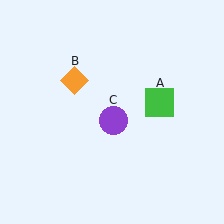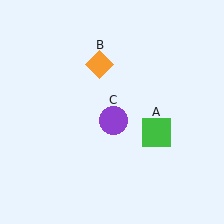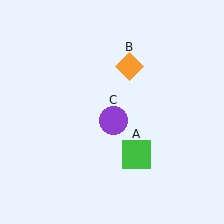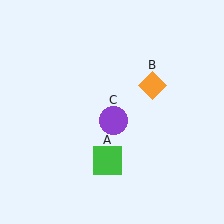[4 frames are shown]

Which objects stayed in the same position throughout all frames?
Purple circle (object C) remained stationary.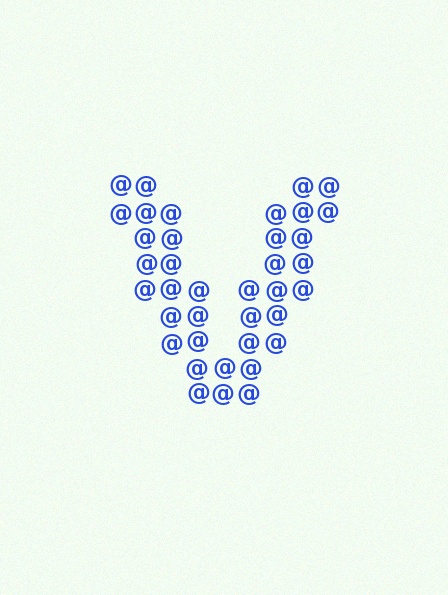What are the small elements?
The small elements are at signs.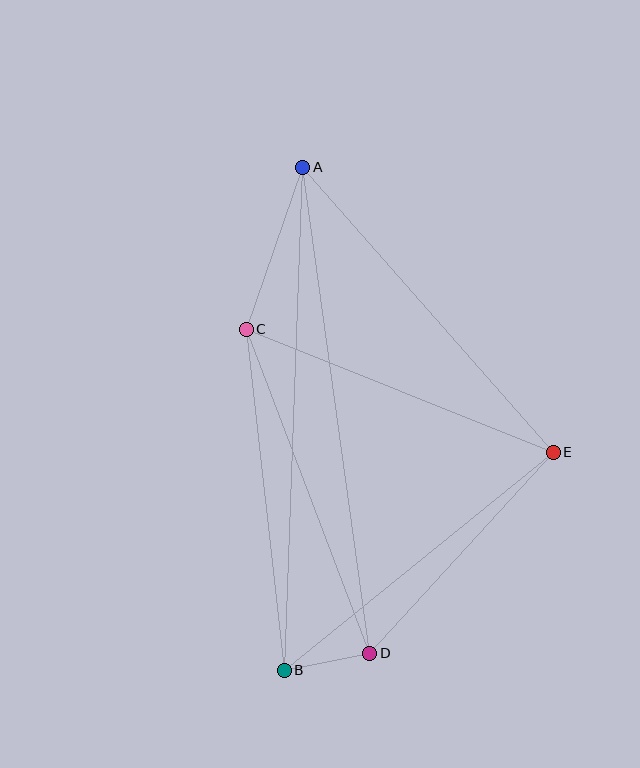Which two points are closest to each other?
Points B and D are closest to each other.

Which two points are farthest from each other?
Points A and B are farthest from each other.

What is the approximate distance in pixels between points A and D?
The distance between A and D is approximately 491 pixels.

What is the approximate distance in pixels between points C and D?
The distance between C and D is approximately 346 pixels.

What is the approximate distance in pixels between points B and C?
The distance between B and C is approximately 343 pixels.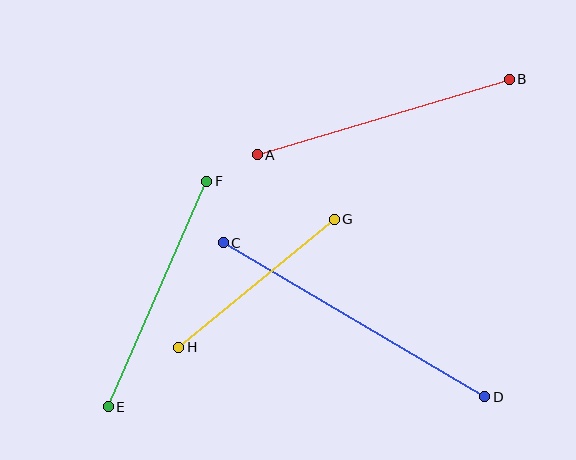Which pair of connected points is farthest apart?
Points C and D are farthest apart.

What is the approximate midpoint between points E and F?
The midpoint is at approximately (158, 294) pixels.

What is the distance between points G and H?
The distance is approximately 202 pixels.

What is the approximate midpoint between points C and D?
The midpoint is at approximately (354, 320) pixels.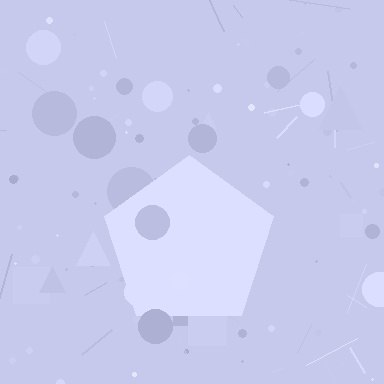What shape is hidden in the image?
A pentagon is hidden in the image.